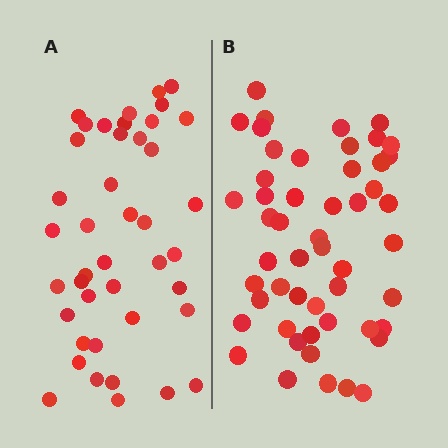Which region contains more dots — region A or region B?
Region B (the right region) has more dots.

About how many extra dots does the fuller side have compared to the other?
Region B has roughly 8 or so more dots than region A.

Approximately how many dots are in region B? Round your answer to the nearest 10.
About 50 dots. (The exact count is 51, which rounds to 50.)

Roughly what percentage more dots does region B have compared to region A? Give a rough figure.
About 20% more.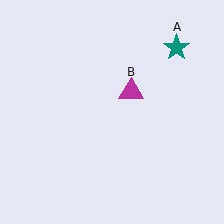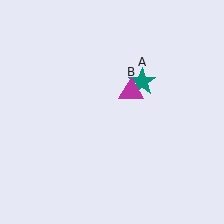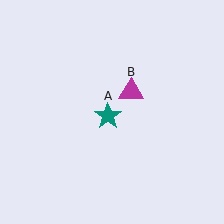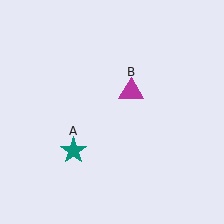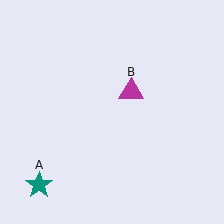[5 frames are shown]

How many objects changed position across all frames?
1 object changed position: teal star (object A).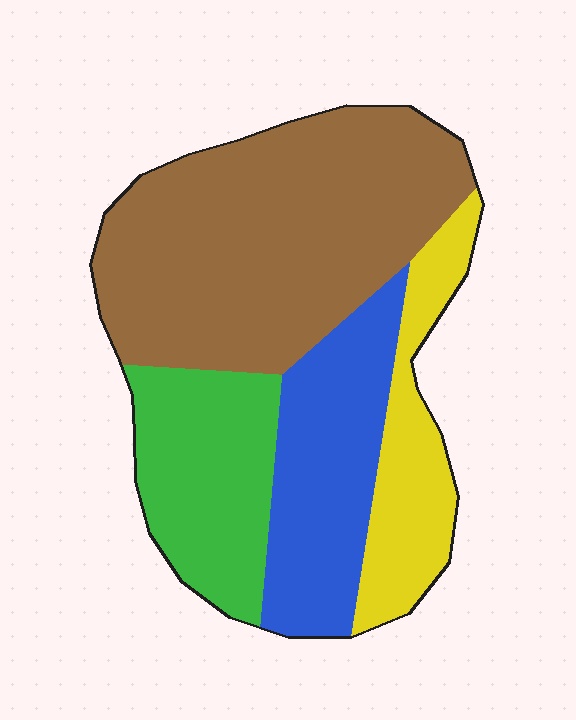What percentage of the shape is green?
Green takes up about one fifth (1/5) of the shape.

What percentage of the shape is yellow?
Yellow takes up about one sixth (1/6) of the shape.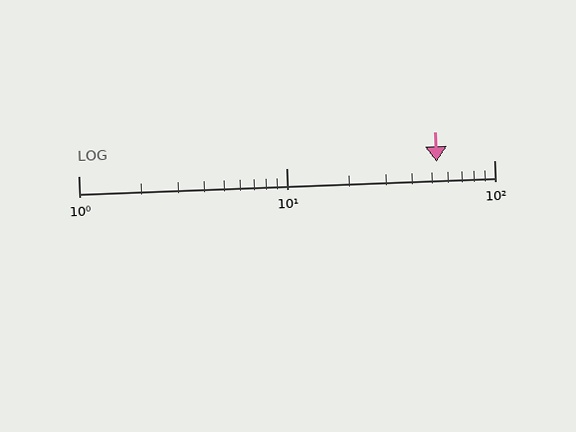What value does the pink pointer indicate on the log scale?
The pointer indicates approximately 53.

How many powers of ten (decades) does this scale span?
The scale spans 2 decades, from 1 to 100.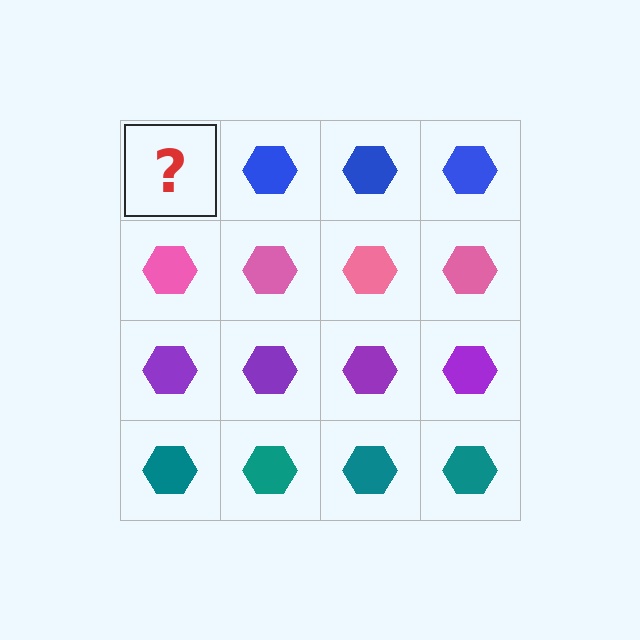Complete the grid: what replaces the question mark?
The question mark should be replaced with a blue hexagon.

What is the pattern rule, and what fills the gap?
The rule is that each row has a consistent color. The gap should be filled with a blue hexagon.